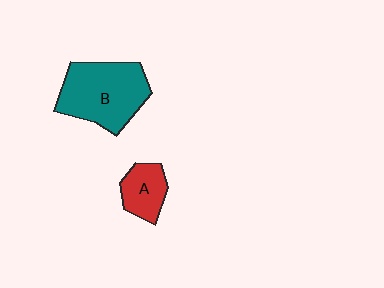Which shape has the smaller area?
Shape A (red).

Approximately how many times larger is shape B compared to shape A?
Approximately 2.3 times.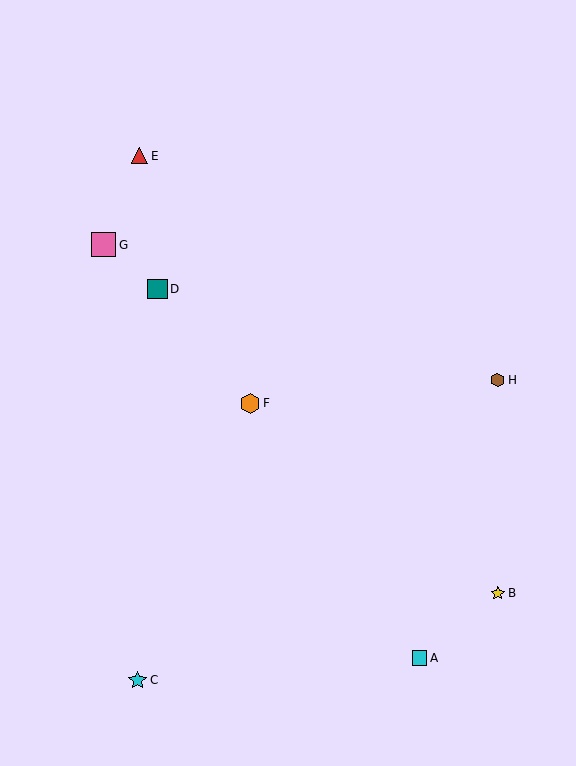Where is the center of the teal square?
The center of the teal square is at (158, 289).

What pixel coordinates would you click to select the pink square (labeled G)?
Click at (104, 245) to select the pink square G.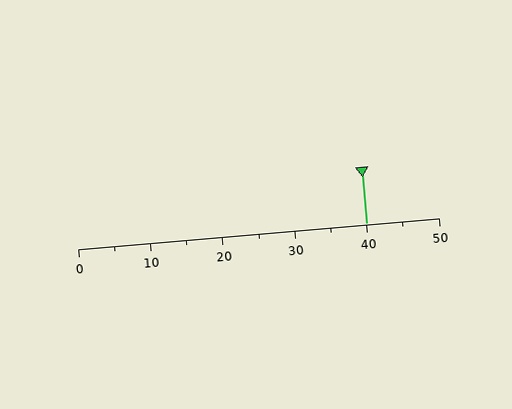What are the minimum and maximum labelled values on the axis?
The axis runs from 0 to 50.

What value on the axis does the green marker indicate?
The marker indicates approximately 40.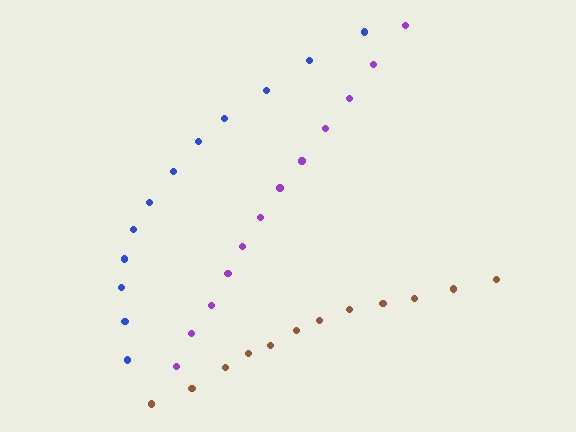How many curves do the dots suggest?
There are 3 distinct paths.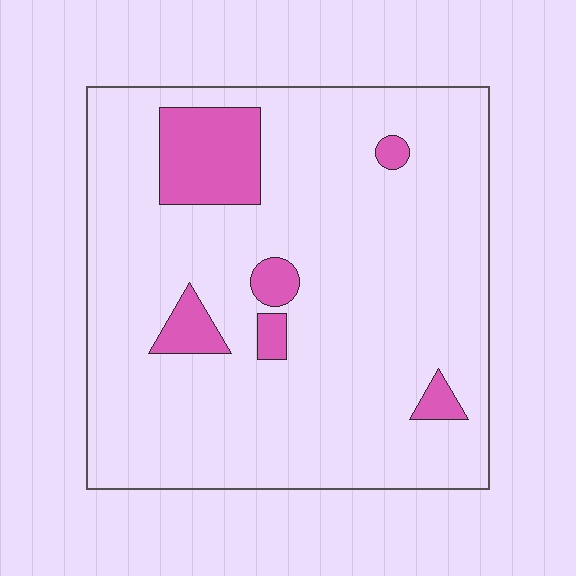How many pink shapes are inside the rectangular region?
6.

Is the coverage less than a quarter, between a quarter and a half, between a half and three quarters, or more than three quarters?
Less than a quarter.